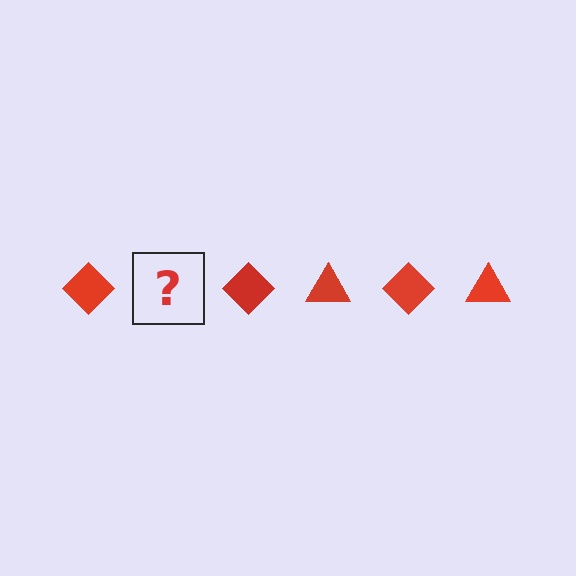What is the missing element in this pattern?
The missing element is a red triangle.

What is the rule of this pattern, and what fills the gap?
The rule is that the pattern cycles through diamond, triangle shapes in red. The gap should be filled with a red triangle.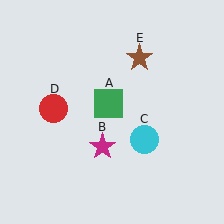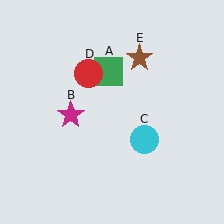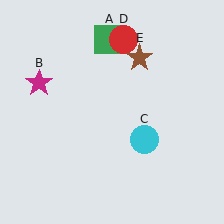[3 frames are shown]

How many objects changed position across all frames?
3 objects changed position: green square (object A), magenta star (object B), red circle (object D).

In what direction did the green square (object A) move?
The green square (object A) moved up.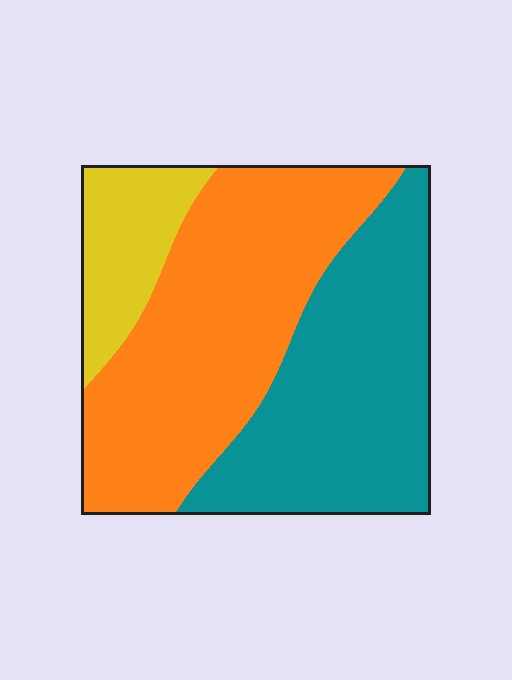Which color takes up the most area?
Orange, at roughly 45%.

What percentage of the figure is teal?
Teal takes up about two fifths (2/5) of the figure.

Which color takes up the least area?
Yellow, at roughly 15%.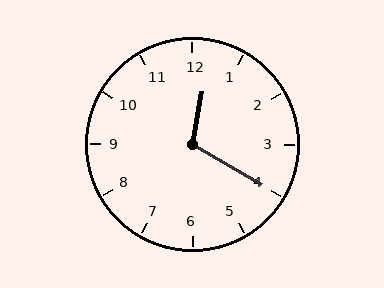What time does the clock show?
12:20.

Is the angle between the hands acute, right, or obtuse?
It is obtuse.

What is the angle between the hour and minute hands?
Approximately 110 degrees.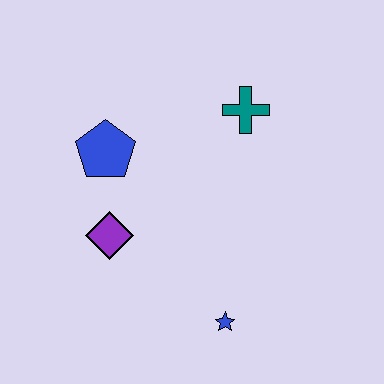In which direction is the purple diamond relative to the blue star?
The purple diamond is to the left of the blue star.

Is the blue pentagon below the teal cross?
Yes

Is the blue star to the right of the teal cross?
No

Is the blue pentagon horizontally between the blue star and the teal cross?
No